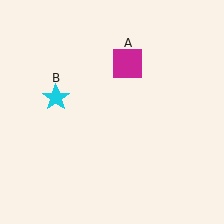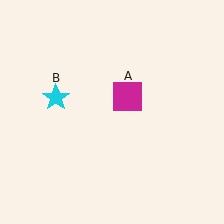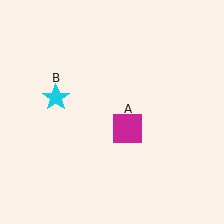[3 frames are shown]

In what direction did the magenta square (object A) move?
The magenta square (object A) moved down.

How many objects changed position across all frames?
1 object changed position: magenta square (object A).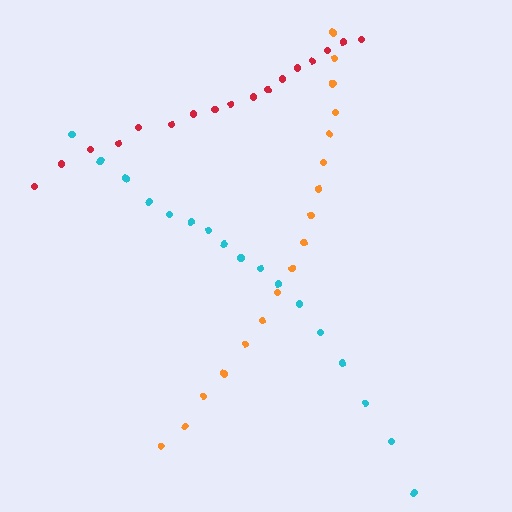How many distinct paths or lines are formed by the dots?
There are 3 distinct paths.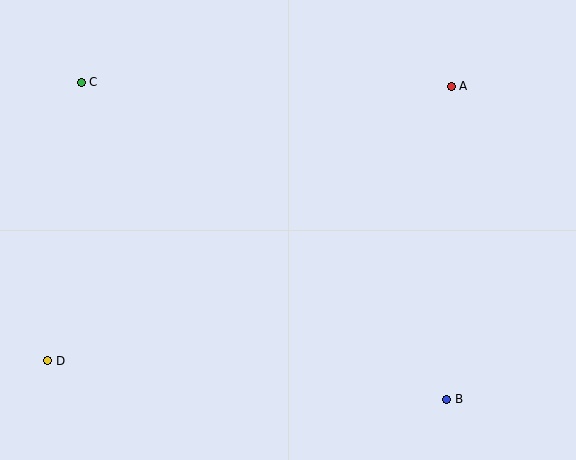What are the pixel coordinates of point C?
Point C is at (81, 82).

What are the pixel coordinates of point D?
Point D is at (48, 361).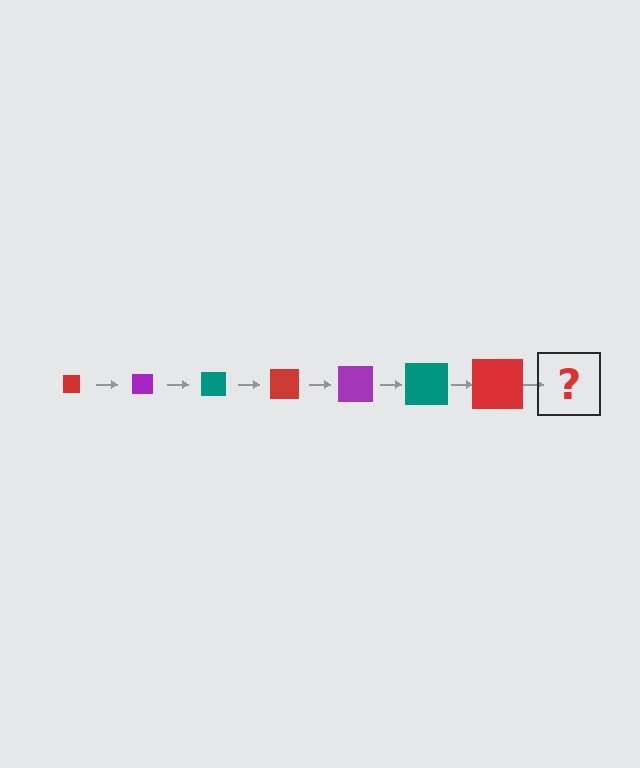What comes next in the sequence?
The next element should be a purple square, larger than the previous one.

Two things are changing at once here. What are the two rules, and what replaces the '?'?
The two rules are that the square grows larger each step and the color cycles through red, purple, and teal. The '?' should be a purple square, larger than the previous one.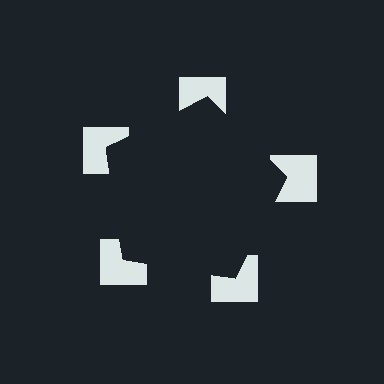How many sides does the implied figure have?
5 sides.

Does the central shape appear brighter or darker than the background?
It typically appears slightly darker than the background, even though no actual brightness change is drawn.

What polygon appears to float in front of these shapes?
An illusory pentagon — its edges are inferred from the aligned wedge cuts in the notched squares, not physically drawn.